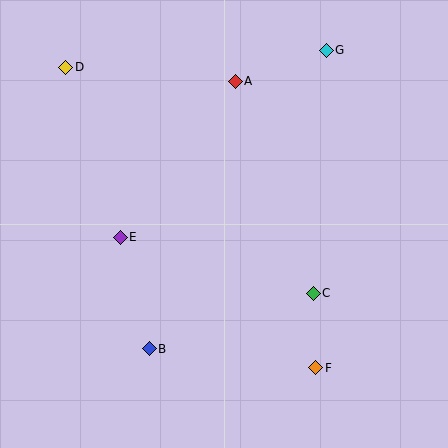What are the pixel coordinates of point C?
Point C is at (313, 293).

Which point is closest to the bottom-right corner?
Point F is closest to the bottom-right corner.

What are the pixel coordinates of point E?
Point E is at (120, 237).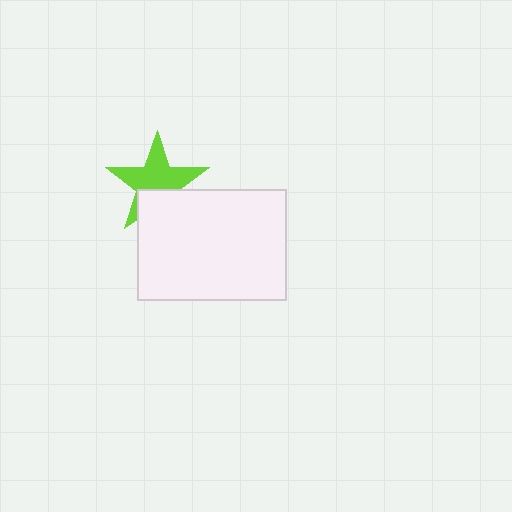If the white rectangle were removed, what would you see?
You would see the complete lime star.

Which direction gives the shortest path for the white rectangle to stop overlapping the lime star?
Moving down gives the shortest separation.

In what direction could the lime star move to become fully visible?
The lime star could move up. That would shift it out from behind the white rectangle entirely.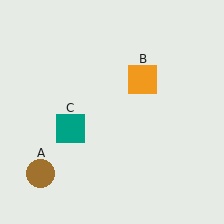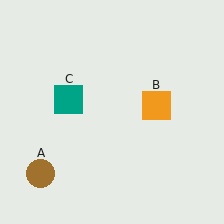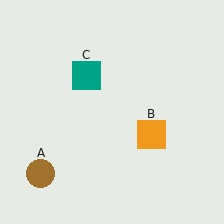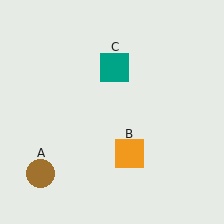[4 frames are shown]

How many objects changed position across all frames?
2 objects changed position: orange square (object B), teal square (object C).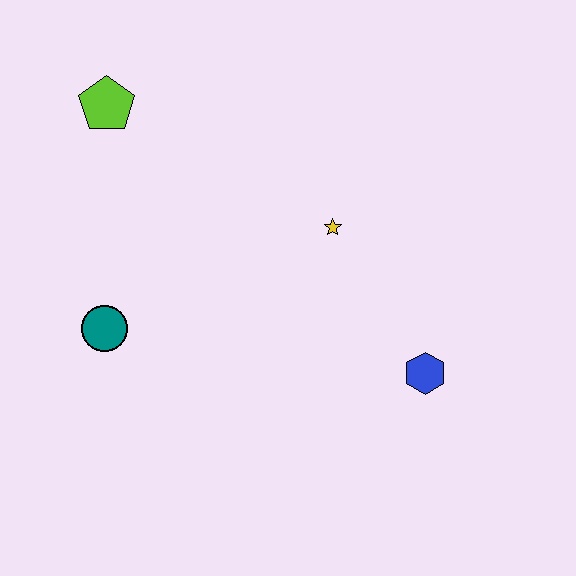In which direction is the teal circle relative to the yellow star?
The teal circle is to the left of the yellow star.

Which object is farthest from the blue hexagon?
The lime pentagon is farthest from the blue hexagon.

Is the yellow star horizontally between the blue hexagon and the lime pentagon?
Yes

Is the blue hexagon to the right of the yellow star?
Yes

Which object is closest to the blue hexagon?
The yellow star is closest to the blue hexagon.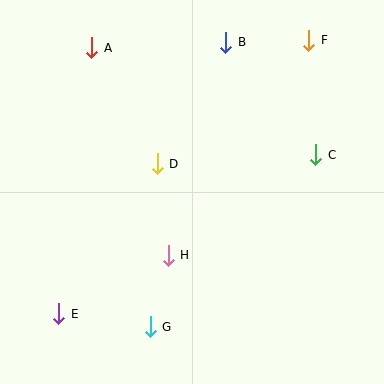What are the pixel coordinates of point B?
Point B is at (226, 42).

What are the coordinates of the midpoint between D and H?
The midpoint between D and H is at (163, 209).